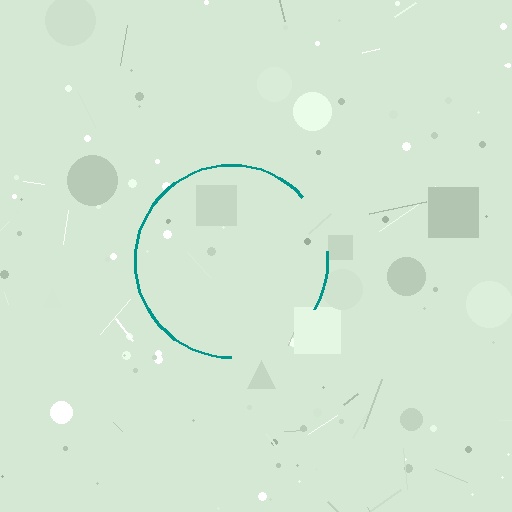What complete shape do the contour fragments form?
The contour fragments form a circle.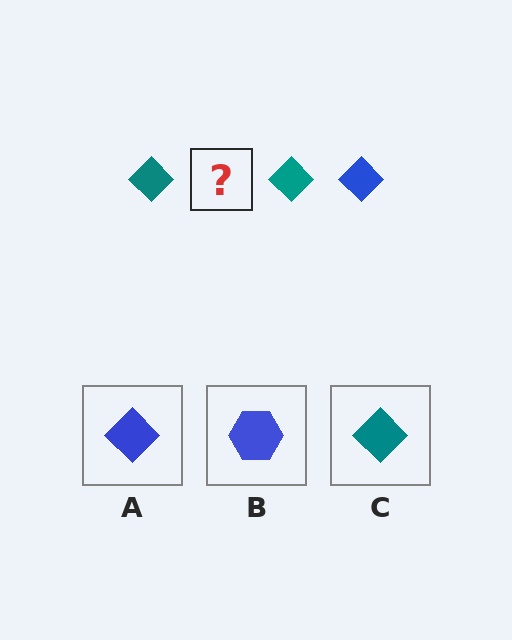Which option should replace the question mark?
Option A.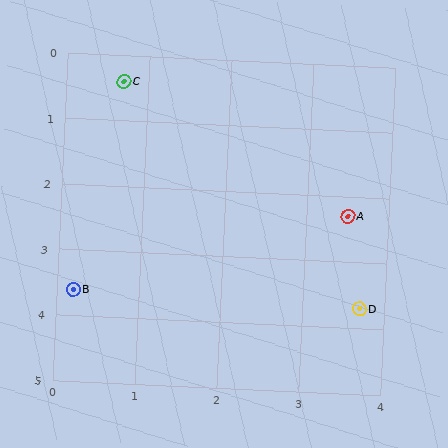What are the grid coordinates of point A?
Point A is at approximately (3.5, 2.3).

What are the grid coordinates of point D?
Point D is at approximately (3.7, 3.7).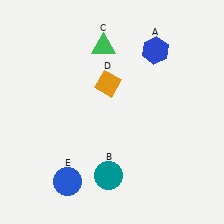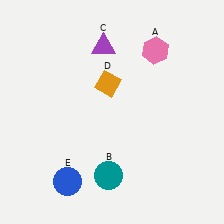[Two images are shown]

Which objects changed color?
A changed from blue to pink. C changed from green to purple.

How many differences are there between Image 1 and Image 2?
There are 2 differences between the two images.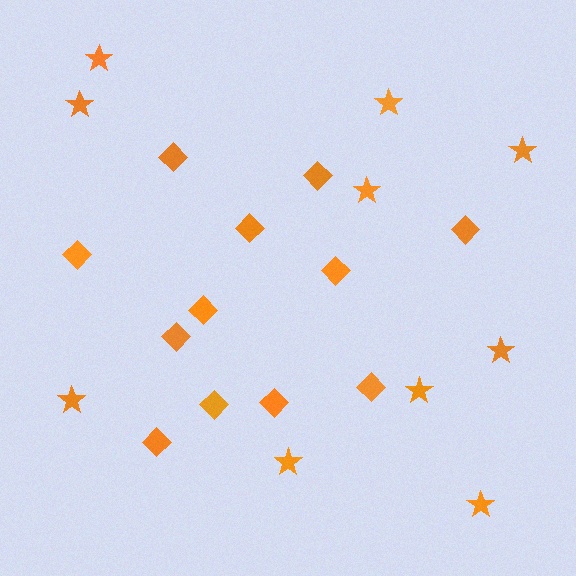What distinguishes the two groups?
There are 2 groups: one group of diamonds (12) and one group of stars (10).